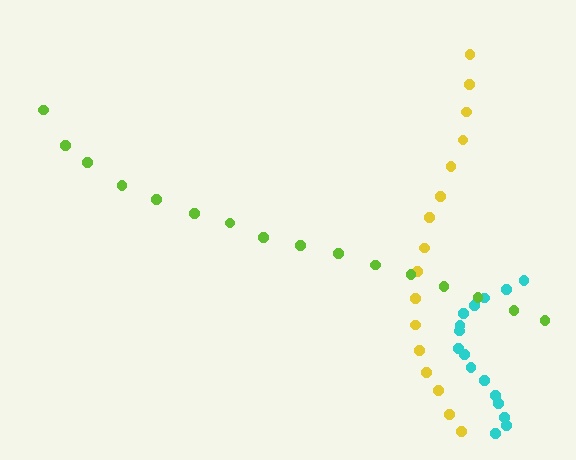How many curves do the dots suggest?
There are 3 distinct paths.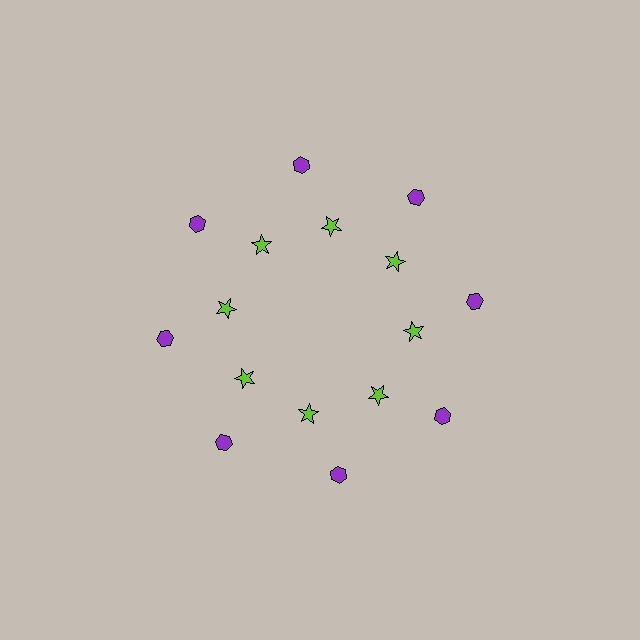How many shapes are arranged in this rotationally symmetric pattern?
There are 16 shapes, arranged in 8 groups of 2.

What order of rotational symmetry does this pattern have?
This pattern has 8-fold rotational symmetry.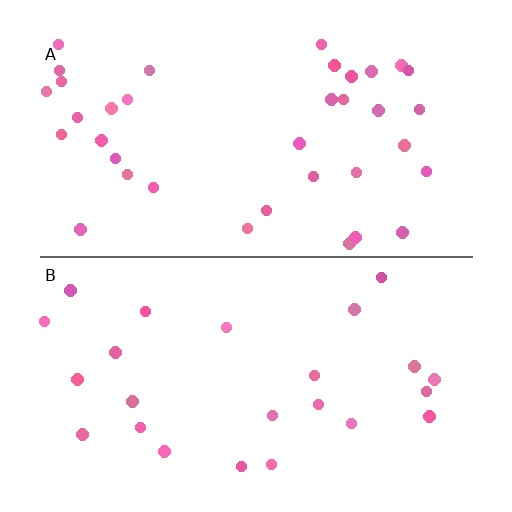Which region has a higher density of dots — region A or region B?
A (the top).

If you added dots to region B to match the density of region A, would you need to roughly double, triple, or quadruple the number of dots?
Approximately double.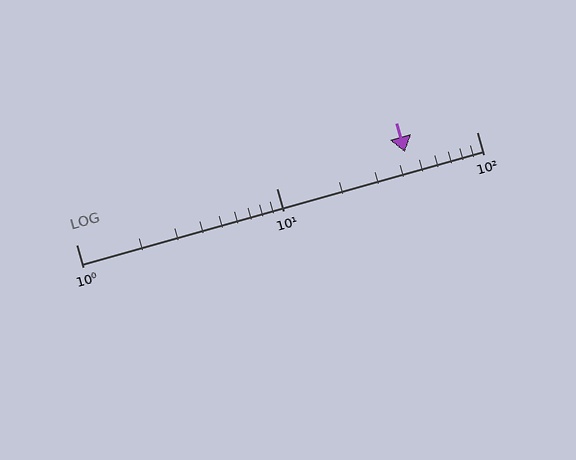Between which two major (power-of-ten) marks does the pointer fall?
The pointer is between 10 and 100.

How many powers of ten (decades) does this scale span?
The scale spans 2 decades, from 1 to 100.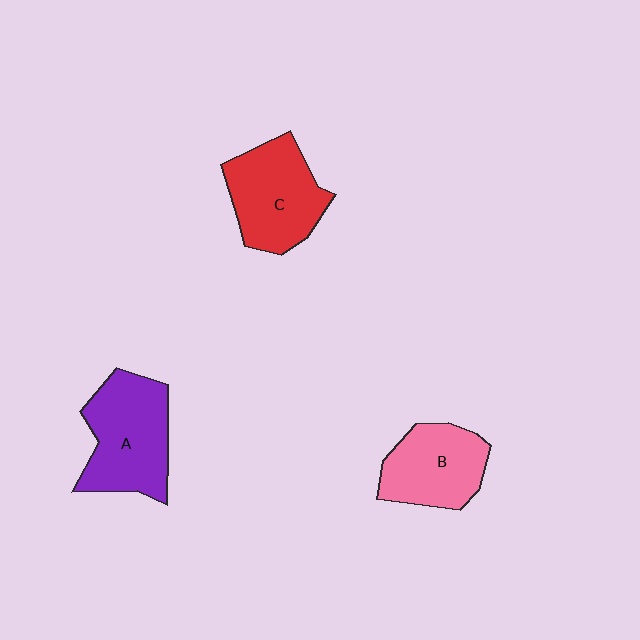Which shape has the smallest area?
Shape B (pink).